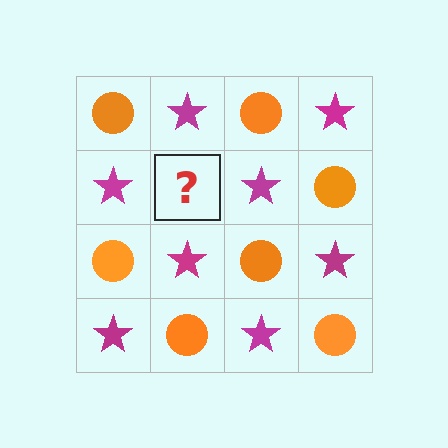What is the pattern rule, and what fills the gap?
The rule is that it alternates orange circle and magenta star in a checkerboard pattern. The gap should be filled with an orange circle.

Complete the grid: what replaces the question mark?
The question mark should be replaced with an orange circle.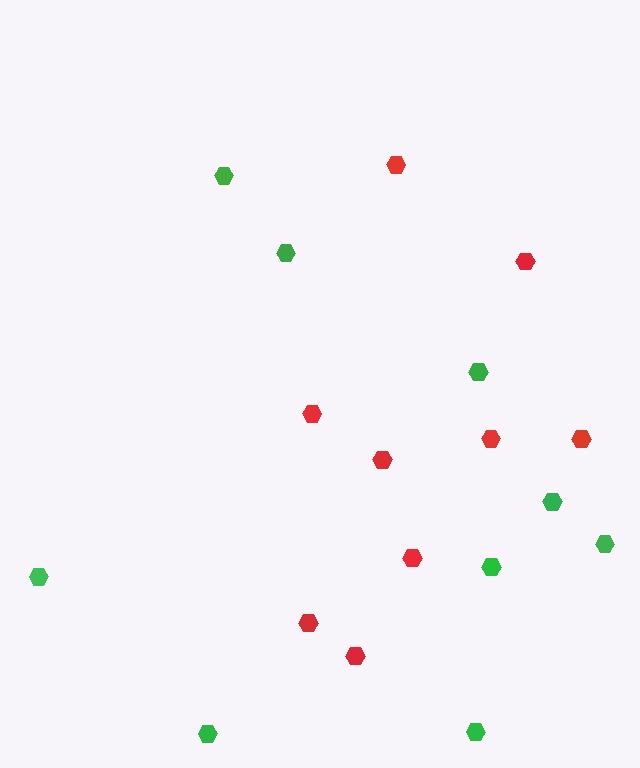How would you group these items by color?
There are 2 groups: one group of green hexagons (9) and one group of red hexagons (9).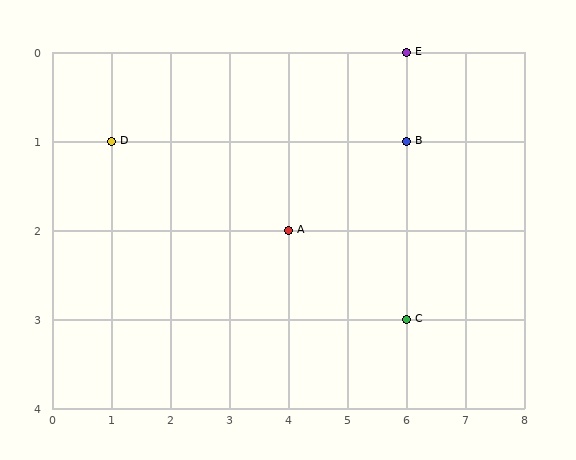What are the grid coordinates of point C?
Point C is at grid coordinates (6, 3).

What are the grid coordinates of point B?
Point B is at grid coordinates (6, 1).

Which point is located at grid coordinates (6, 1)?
Point B is at (6, 1).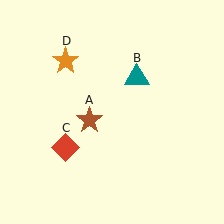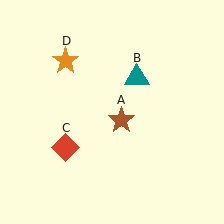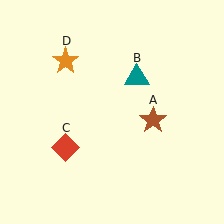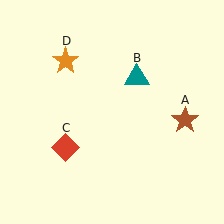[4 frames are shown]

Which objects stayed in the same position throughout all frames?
Teal triangle (object B) and red diamond (object C) and orange star (object D) remained stationary.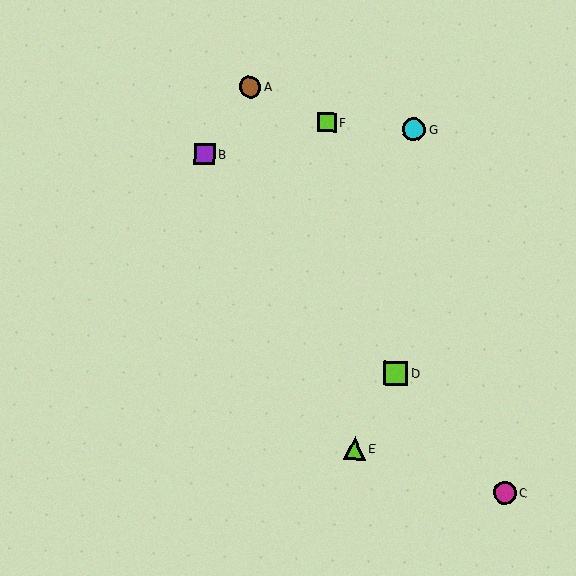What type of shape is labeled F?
Shape F is a lime square.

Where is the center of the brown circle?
The center of the brown circle is at (250, 87).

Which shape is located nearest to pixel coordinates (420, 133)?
The cyan circle (labeled G) at (414, 130) is nearest to that location.